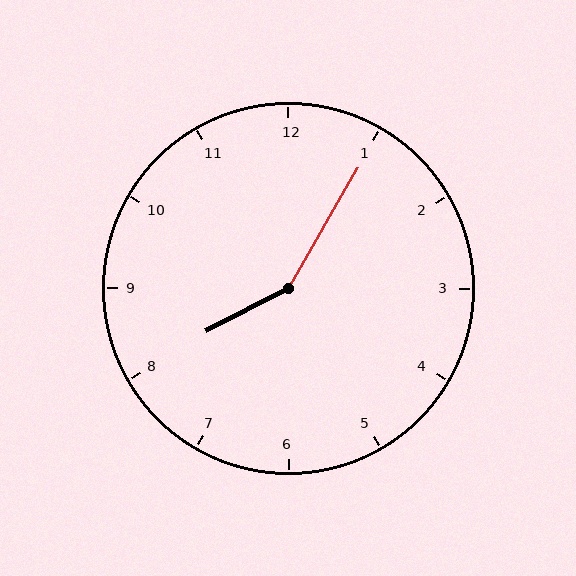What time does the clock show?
8:05.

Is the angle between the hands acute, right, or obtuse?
It is obtuse.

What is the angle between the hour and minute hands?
Approximately 148 degrees.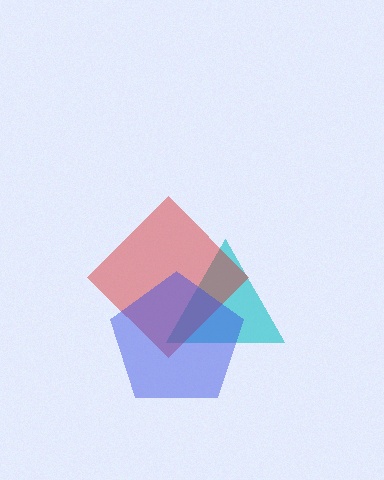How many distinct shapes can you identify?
There are 3 distinct shapes: a cyan triangle, a red diamond, a blue pentagon.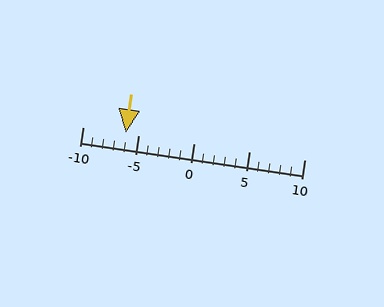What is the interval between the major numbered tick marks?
The major tick marks are spaced 5 units apart.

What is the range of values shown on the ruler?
The ruler shows values from -10 to 10.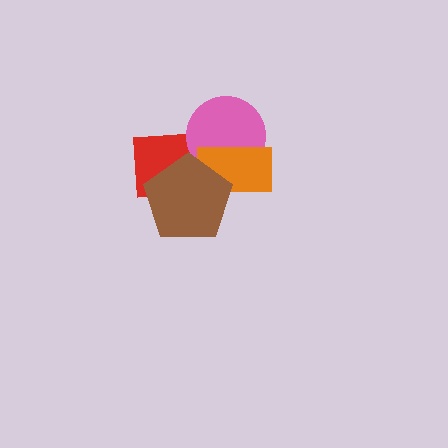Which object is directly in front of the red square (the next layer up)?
The pink circle is directly in front of the red square.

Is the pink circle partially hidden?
Yes, it is partially covered by another shape.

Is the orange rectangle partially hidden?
Yes, it is partially covered by another shape.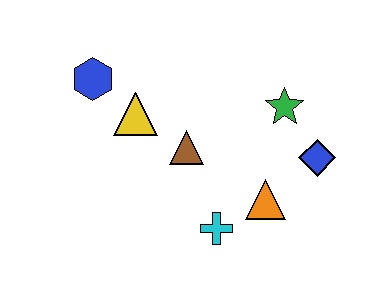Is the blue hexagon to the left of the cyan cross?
Yes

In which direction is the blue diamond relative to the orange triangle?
The blue diamond is to the right of the orange triangle.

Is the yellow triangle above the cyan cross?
Yes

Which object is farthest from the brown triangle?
The blue diamond is farthest from the brown triangle.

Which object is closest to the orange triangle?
The cyan cross is closest to the orange triangle.